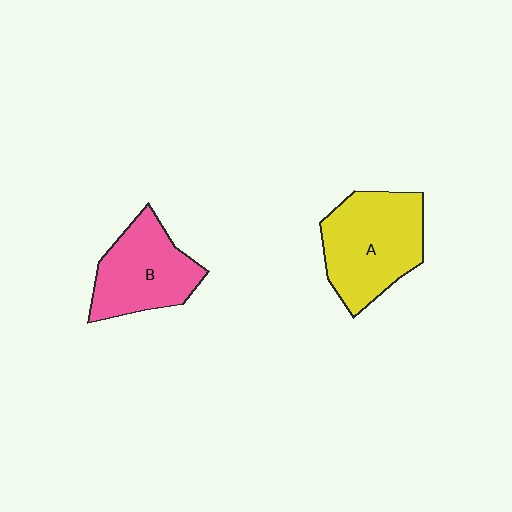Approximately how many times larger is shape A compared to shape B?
Approximately 1.2 times.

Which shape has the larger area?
Shape A (yellow).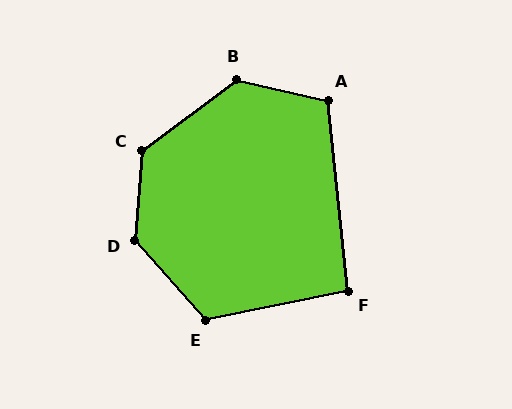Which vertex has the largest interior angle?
D, at approximately 134 degrees.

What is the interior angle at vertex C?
Approximately 131 degrees (obtuse).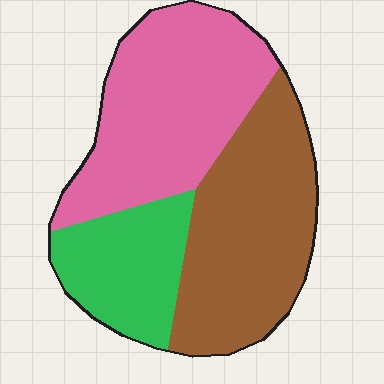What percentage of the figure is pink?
Pink covers around 40% of the figure.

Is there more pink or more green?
Pink.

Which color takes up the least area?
Green, at roughly 20%.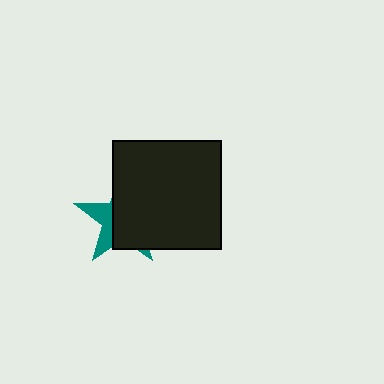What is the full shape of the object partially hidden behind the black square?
The partially hidden object is a teal star.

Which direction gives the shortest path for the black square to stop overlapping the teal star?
Moving right gives the shortest separation.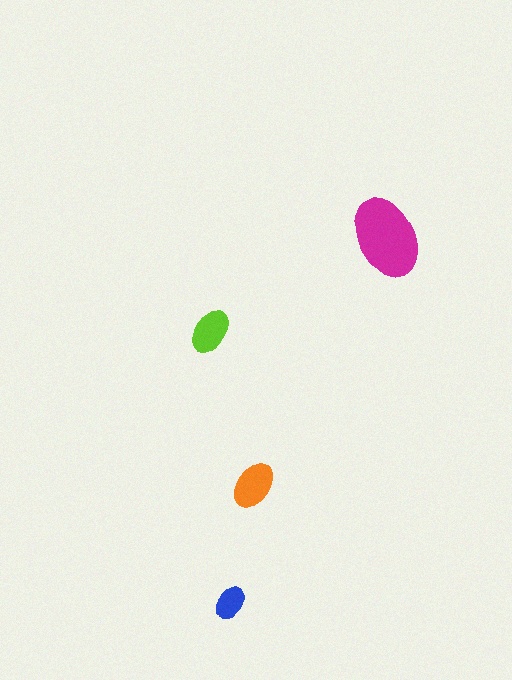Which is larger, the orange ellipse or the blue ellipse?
The orange one.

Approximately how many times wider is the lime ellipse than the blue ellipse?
About 1.5 times wider.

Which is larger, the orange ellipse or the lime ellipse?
The orange one.